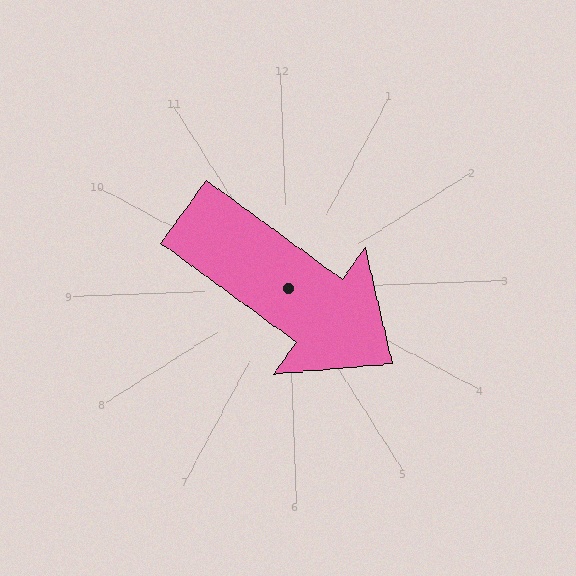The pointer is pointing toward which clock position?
Roughly 4 o'clock.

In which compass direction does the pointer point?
Southeast.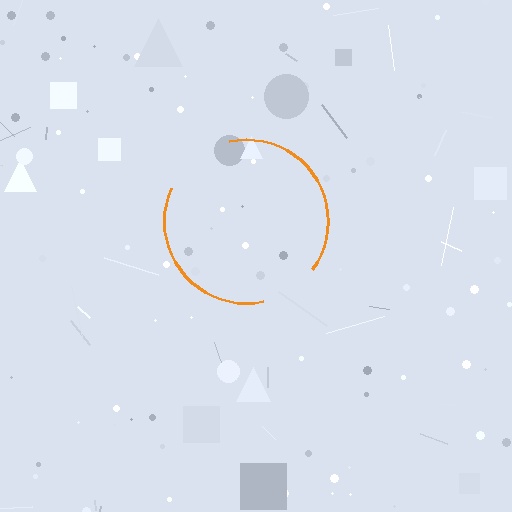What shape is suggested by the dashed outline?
The dashed outline suggests a circle.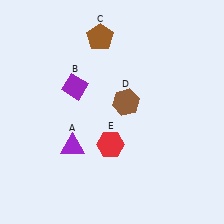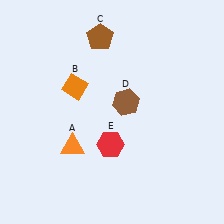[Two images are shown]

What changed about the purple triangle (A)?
In Image 1, A is purple. In Image 2, it changed to orange.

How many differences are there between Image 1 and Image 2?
There are 2 differences between the two images.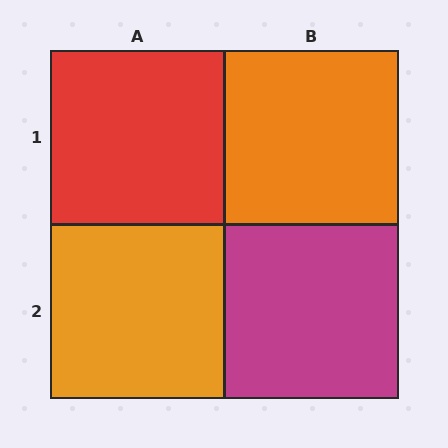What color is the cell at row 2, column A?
Orange.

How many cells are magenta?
1 cell is magenta.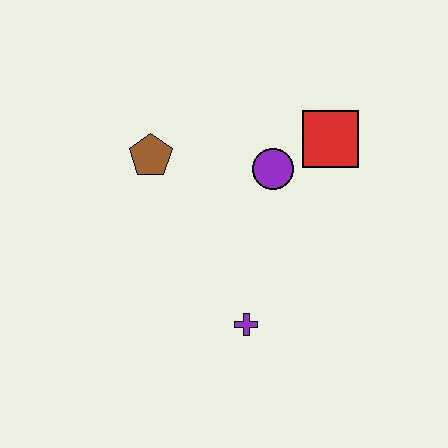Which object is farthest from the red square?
The purple cross is farthest from the red square.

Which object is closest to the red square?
The purple circle is closest to the red square.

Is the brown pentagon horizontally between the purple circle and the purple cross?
No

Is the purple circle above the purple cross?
Yes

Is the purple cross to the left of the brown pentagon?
No